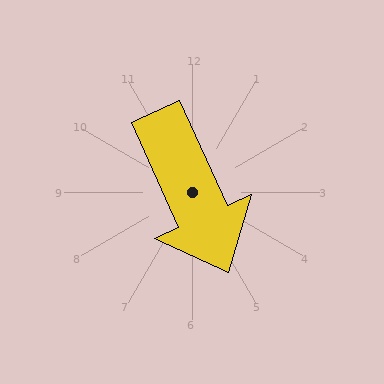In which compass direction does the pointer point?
Southeast.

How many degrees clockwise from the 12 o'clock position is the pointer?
Approximately 156 degrees.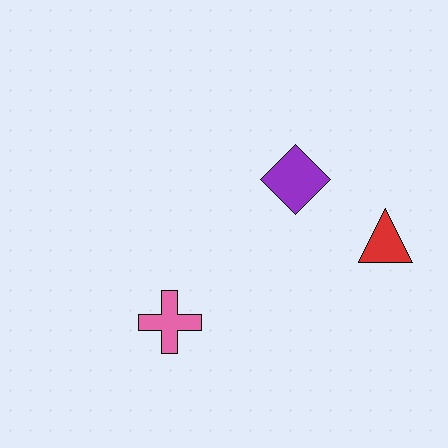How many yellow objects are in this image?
There are no yellow objects.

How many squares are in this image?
There are no squares.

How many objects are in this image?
There are 3 objects.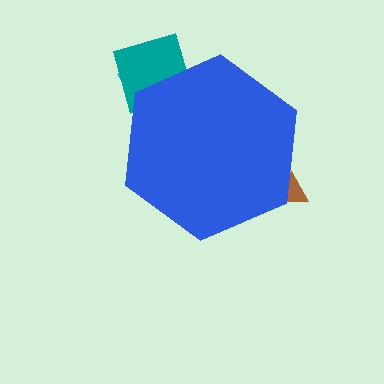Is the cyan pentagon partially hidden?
Yes, the cyan pentagon is partially hidden behind the blue hexagon.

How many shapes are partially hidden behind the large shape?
3 shapes are partially hidden.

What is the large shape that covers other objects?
A blue hexagon.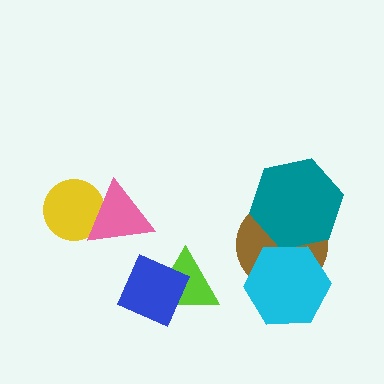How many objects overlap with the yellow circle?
1 object overlaps with the yellow circle.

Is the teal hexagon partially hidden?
Yes, it is partially covered by another shape.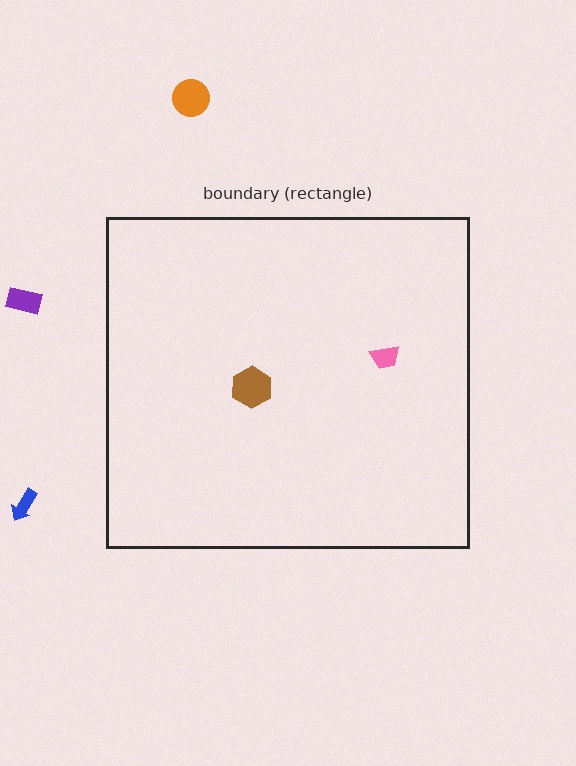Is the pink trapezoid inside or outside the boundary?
Inside.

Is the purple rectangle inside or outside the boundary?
Outside.